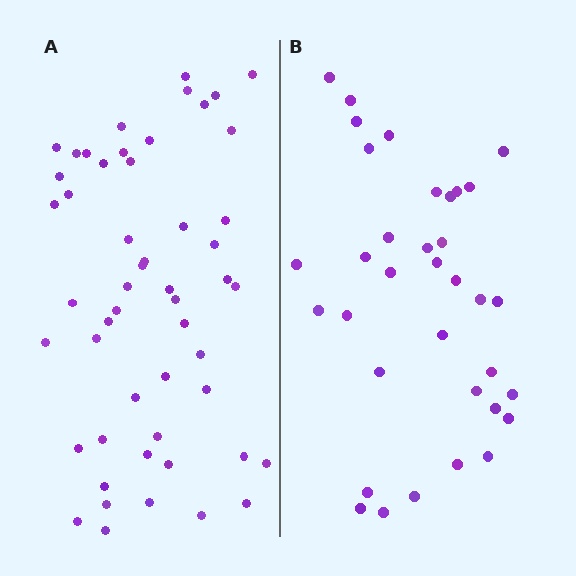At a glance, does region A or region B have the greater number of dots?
Region A (the left region) has more dots.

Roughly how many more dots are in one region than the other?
Region A has approximately 15 more dots than region B.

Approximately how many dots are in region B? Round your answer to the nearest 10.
About 40 dots. (The exact count is 35, which rounds to 40.)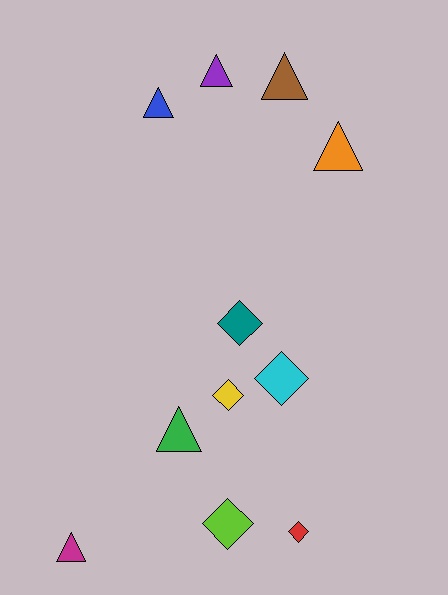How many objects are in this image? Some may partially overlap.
There are 11 objects.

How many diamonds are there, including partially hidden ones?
There are 5 diamonds.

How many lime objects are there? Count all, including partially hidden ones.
There is 1 lime object.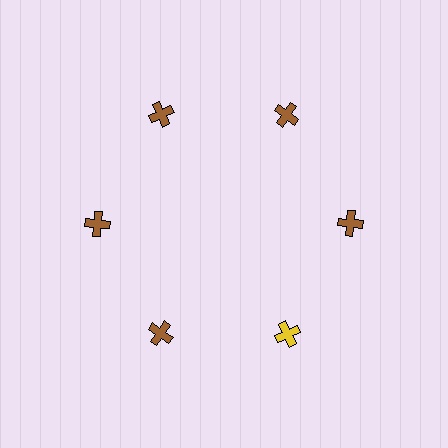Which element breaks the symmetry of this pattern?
The yellow cross at roughly the 5 o'clock position breaks the symmetry. All other shapes are brown crosses.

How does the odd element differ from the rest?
It has a different color: yellow instead of brown.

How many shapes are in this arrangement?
There are 6 shapes arranged in a ring pattern.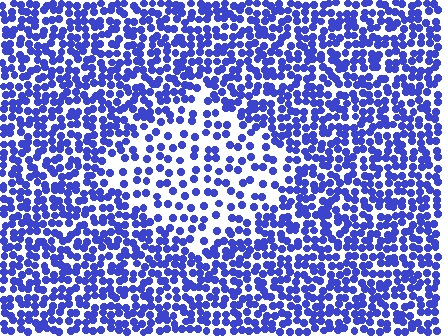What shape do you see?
I see a diamond.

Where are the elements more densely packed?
The elements are more densely packed outside the diamond boundary.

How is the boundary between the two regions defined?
The boundary is defined by a change in element density (approximately 2.1x ratio). All elements are the same color, size, and shape.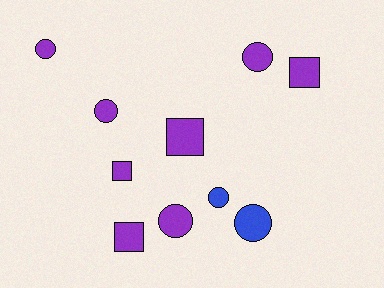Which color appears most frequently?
Purple, with 8 objects.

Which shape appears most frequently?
Circle, with 6 objects.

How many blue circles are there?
There are 2 blue circles.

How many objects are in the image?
There are 10 objects.